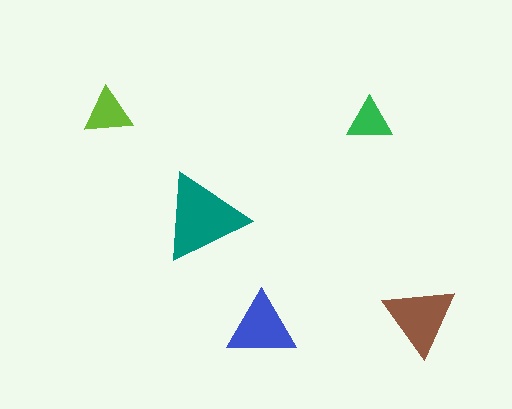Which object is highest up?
The lime triangle is topmost.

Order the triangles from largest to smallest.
the teal one, the brown one, the blue one, the lime one, the green one.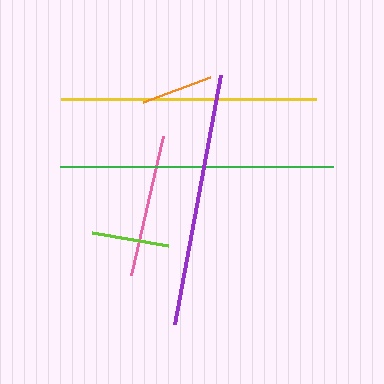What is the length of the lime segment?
The lime segment is approximately 77 pixels long.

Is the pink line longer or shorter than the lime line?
The pink line is longer than the lime line.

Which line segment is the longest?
The green line is the longest at approximately 273 pixels.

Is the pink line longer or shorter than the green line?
The green line is longer than the pink line.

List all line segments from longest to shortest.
From longest to shortest: green, yellow, purple, pink, lime, orange.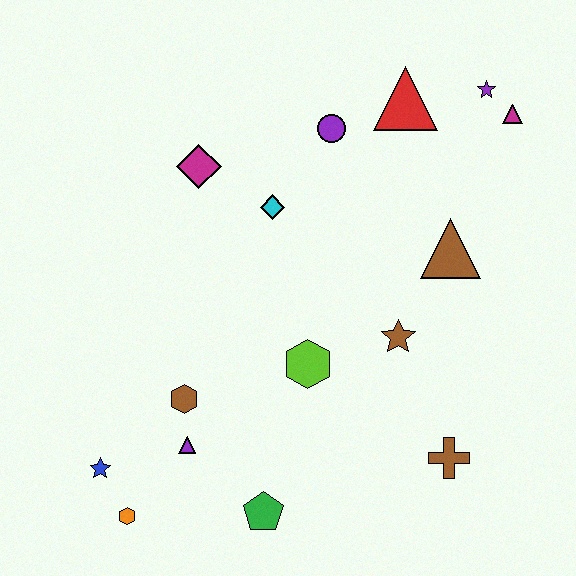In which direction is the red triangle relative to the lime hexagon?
The red triangle is above the lime hexagon.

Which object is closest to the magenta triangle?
The purple star is closest to the magenta triangle.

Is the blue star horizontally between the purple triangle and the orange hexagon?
No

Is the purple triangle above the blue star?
Yes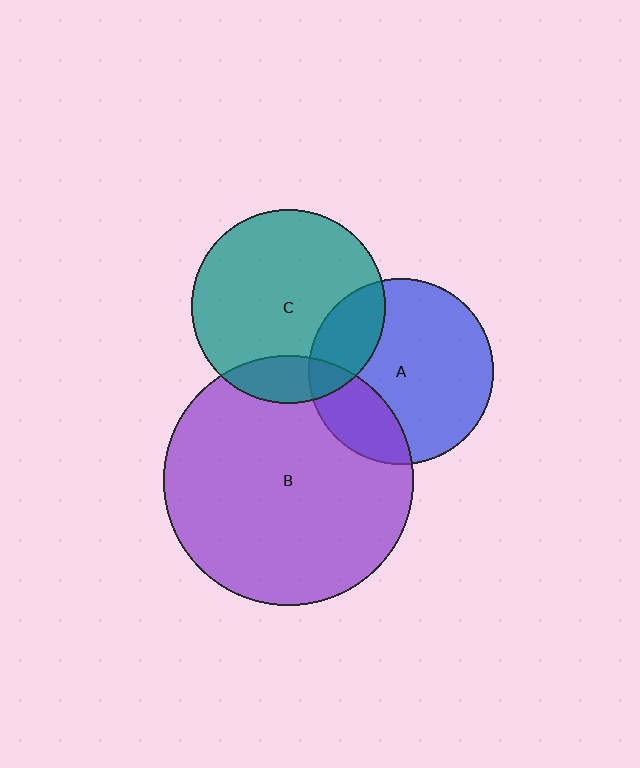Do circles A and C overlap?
Yes.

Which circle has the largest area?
Circle B (purple).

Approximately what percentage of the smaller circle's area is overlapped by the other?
Approximately 20%.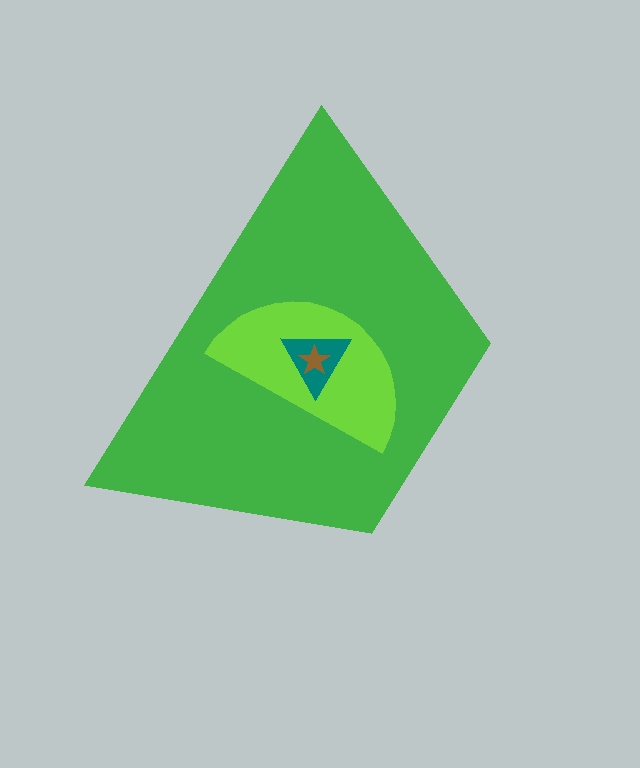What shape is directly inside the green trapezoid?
The lime semicircle.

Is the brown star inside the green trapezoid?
Yes.